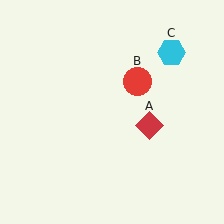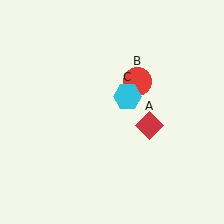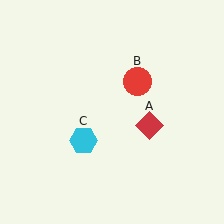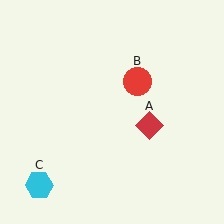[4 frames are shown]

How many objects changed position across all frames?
1 object changed position: cyan hexagon (object C).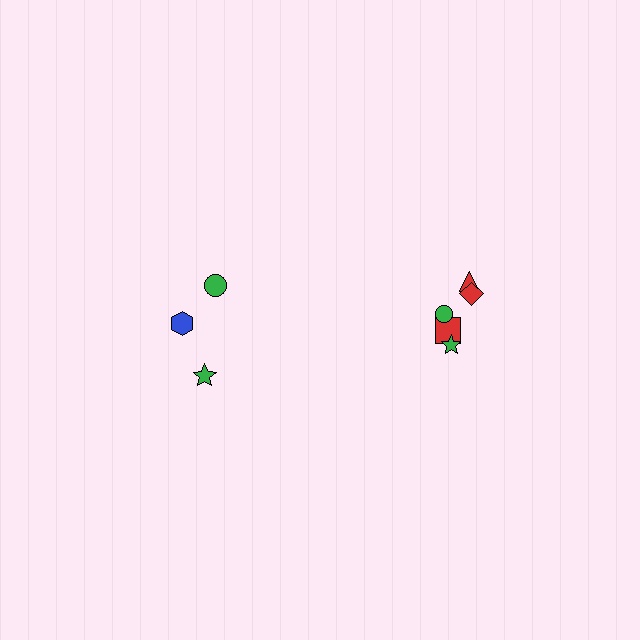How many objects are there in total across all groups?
There are 9 objects.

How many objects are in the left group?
There are 3 objects.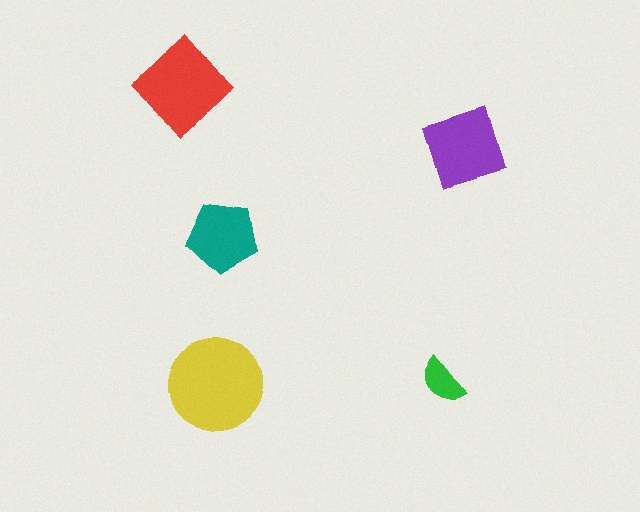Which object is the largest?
The yellow circle.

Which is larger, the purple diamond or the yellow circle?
The yellow circle.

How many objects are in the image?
There are 5 objects in the image.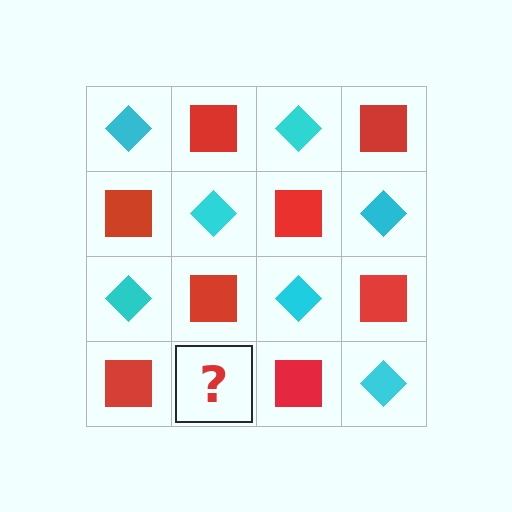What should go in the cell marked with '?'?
The missing cell should contain a cyan diamond.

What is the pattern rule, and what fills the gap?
The rule is that it alternates cyan diamond and red square in a checkerboard pattern. The gap should be filled with a cyan diamond.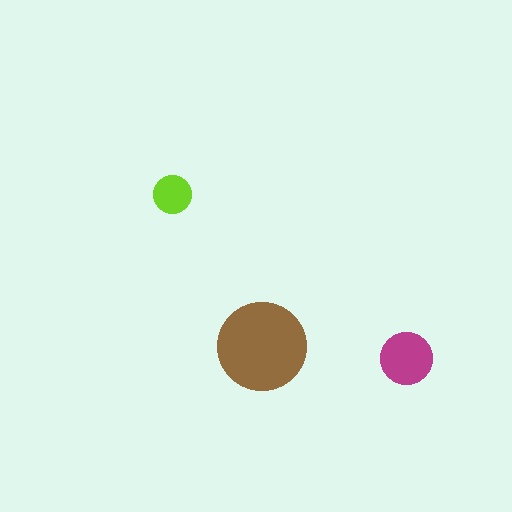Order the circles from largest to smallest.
the brown one, the magenta one, the lime one.